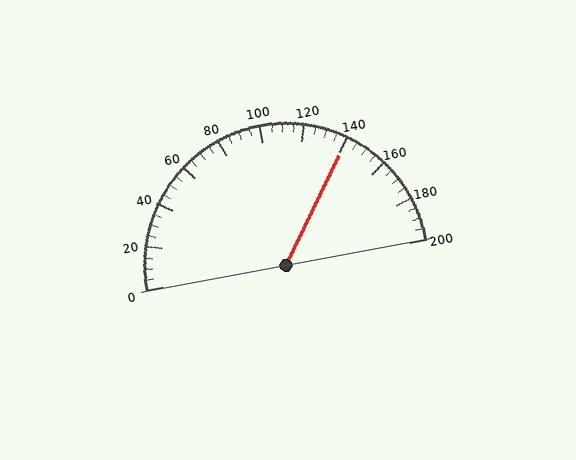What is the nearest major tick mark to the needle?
The nearest major tick mark is 140.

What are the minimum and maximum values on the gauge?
The gauge ranges from 0 to 200.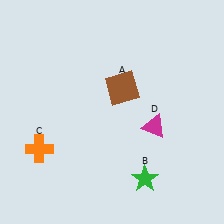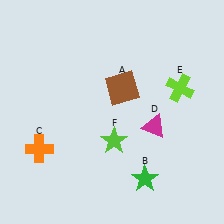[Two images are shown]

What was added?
A lime cross (E), a lime star (F) were added in Image 2.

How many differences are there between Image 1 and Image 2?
There are 2 differences between the two images.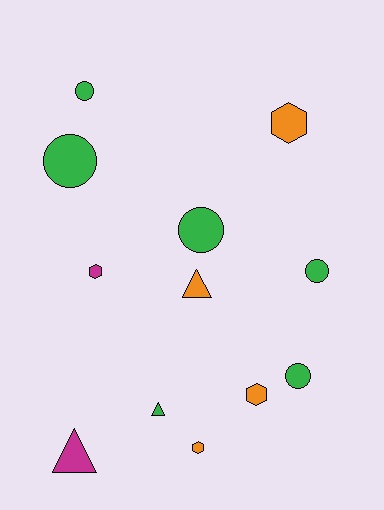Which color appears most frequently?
Green, with 6 objects.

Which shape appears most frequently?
Circle, with 5 objects.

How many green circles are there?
There are 5 green circles.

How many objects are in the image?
There are 12 objects.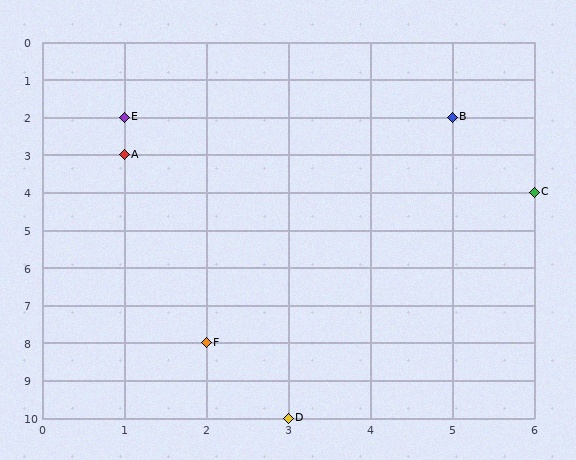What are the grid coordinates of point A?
Point A is at grid coordinates (1, 3).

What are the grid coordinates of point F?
Point F is at grid coordinates (2, 8).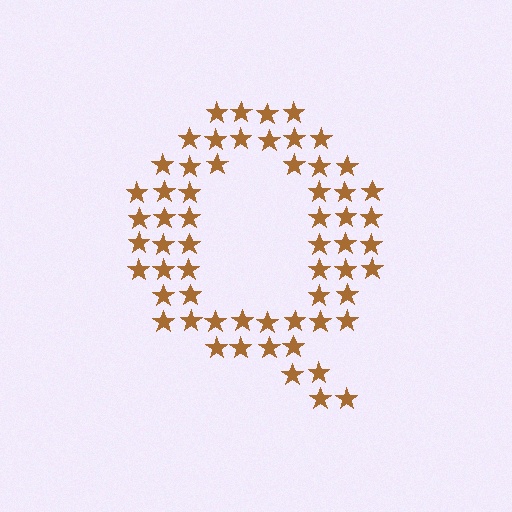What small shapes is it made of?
It is made of small stars.